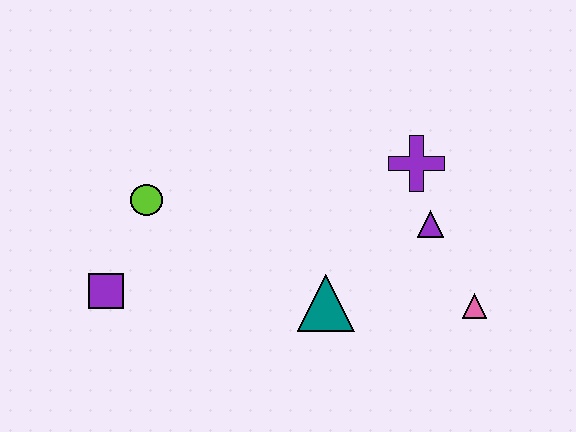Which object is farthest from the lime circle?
The pink triangle is farthest from the lime circle.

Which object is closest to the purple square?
The lime circle is closest to the purple square.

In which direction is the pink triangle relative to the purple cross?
The pink triangle is below the purple cross.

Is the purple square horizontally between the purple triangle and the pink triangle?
No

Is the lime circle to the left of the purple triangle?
Yes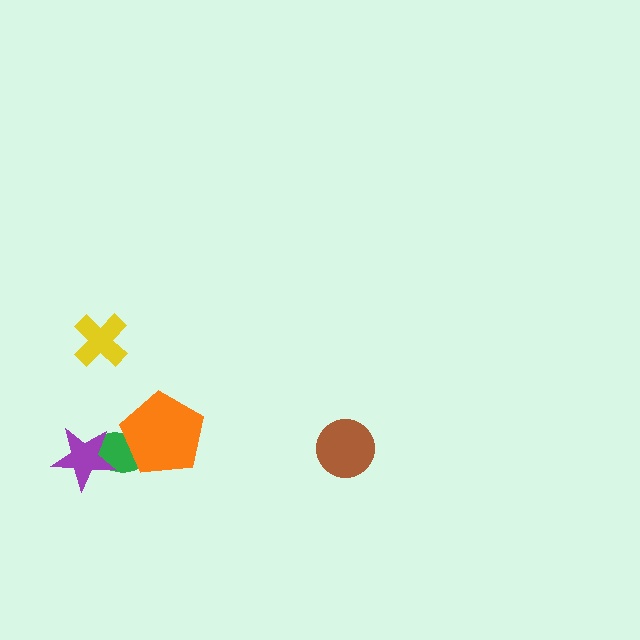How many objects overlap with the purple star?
1 object overlaps with the purple star.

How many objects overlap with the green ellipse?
2 objects overlap with the green ellipse.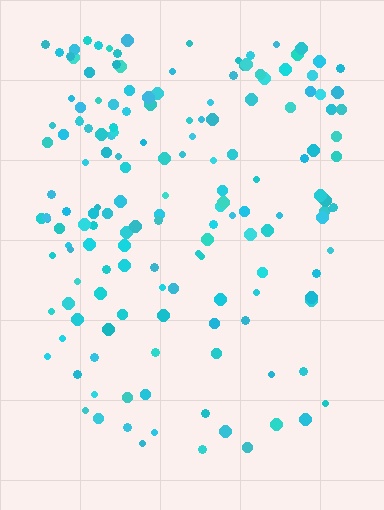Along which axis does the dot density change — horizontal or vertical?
Vertical.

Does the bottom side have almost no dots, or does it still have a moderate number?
Still a moderate number, just noticeably fewer than the top.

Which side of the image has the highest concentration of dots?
The top.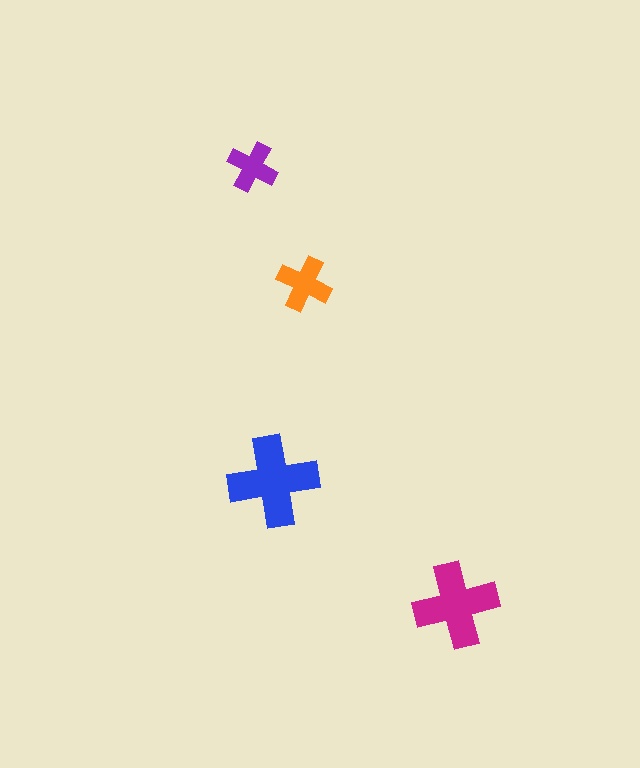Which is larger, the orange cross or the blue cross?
The blue one.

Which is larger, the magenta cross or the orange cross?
The magenta one.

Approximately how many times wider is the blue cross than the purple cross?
About 2 times wider.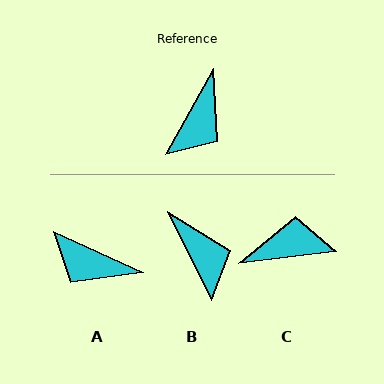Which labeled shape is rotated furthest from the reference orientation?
C, about 126 degrees away.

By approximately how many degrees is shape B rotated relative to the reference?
Approximately 55 degrees counter-clockwise.